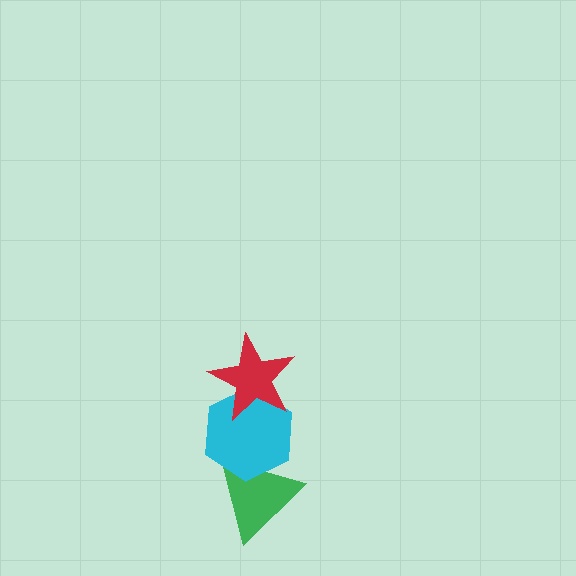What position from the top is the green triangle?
The green triangle is 3rd from the top.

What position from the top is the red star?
The red star is 1st from the top.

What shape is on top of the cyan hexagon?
The red star is on top of the cyan hexagon.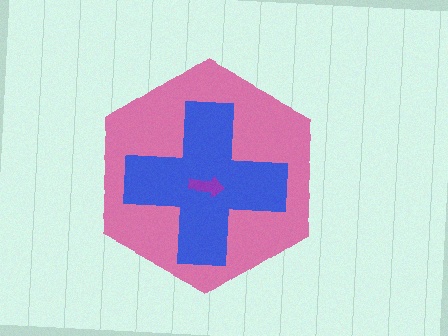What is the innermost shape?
The purple arrow.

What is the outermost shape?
The pink hexagon.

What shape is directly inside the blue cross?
The purple arrow.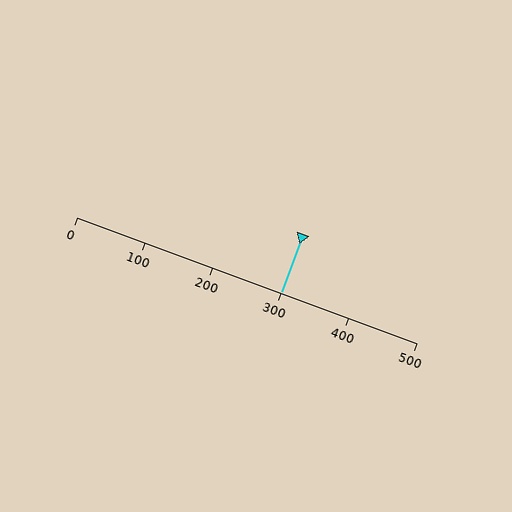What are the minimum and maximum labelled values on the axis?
The axis runs from 0 to 500.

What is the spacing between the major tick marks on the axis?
The major ticks are spaced 100 apart.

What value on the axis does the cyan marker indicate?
The marker indicates approximately 300.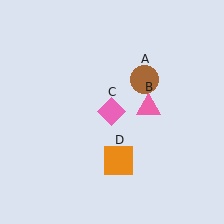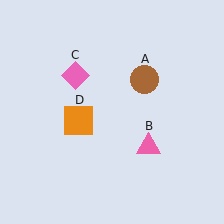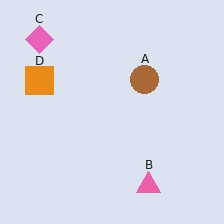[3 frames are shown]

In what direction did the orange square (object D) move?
The orange square (object D) moved up and to the left.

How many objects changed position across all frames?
3 objects changed position: pink triangle (object B), pink diamond (object C), orange square (object D).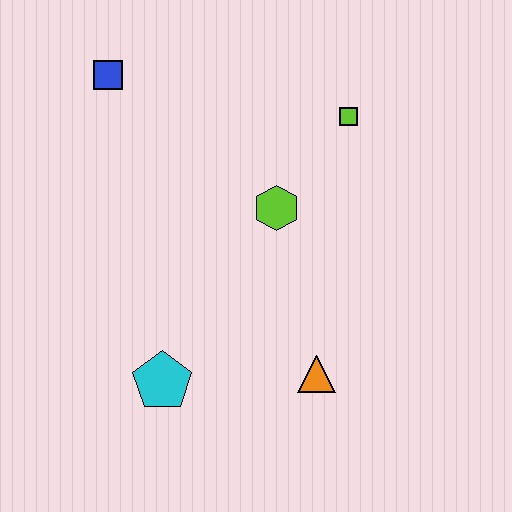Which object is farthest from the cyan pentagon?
The lime square is farthest from the cyan pentagon.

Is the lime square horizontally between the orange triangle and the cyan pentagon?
No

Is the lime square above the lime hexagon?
Yes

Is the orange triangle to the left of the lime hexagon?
No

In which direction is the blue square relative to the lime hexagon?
The blue square is to the left of the lime hexagon.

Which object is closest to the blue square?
The lime hexagon is closest to the blue square.